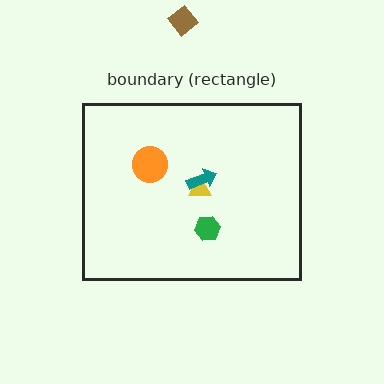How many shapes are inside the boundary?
4 inside, 1 outside.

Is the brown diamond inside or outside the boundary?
Outside.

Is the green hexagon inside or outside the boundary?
Inside.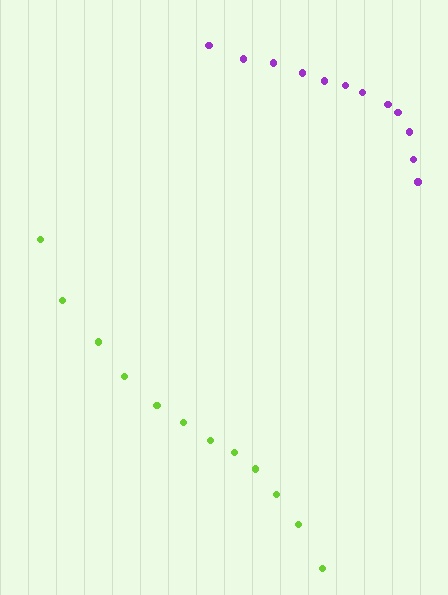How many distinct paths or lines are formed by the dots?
There are 2 distinct paths.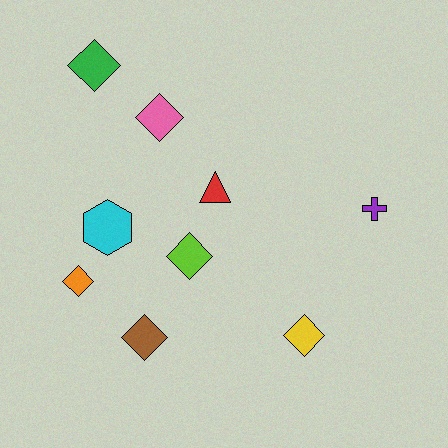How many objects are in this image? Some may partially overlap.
There are 9 objects.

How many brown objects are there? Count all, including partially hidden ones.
There is 1 brown object.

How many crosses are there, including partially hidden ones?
There is 1 cross.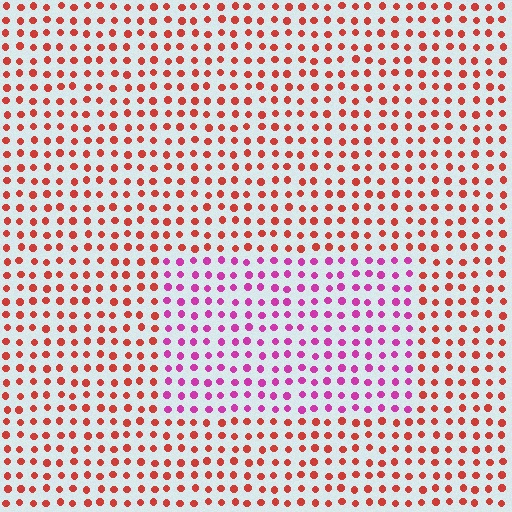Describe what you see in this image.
The image is filled with small red elements in a uniform arrangement. A rectangle-shaped region is visible where the elements are tinted to a slightly different hue, forming a subtle color boundary.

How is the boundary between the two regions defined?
The boundary is defined purely by a slight shift in hue (about 49 degrees). Spacing, size, and orientation are identical on both sides.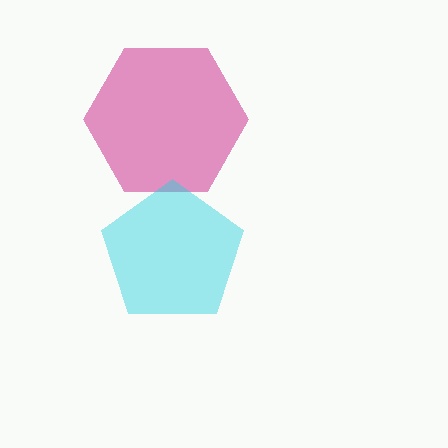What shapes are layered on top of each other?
The layered shapes are: a magenta hexagon, a cyan pentagon.